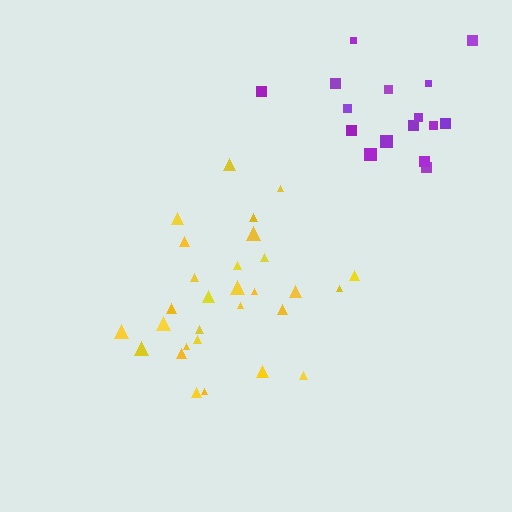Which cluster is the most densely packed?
Yellow.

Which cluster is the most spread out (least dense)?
Purple.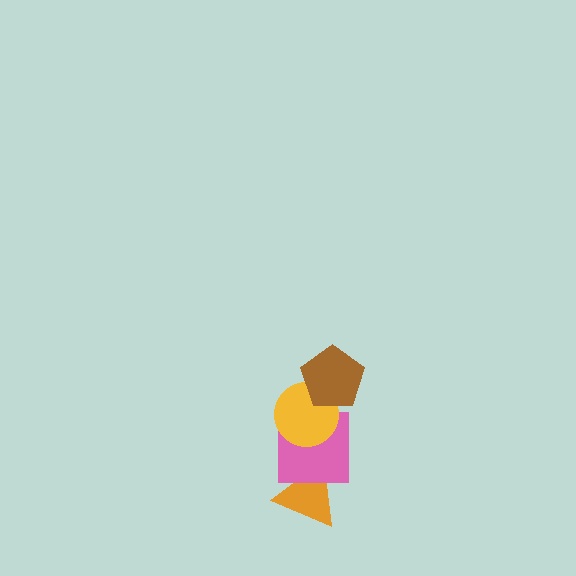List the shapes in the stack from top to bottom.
From top to bottom: the brown pentagon, the yellow circle, the pink square, the orange triangle.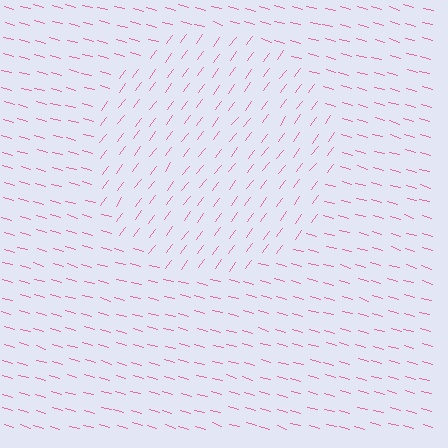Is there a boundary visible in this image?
Yes, there is a texture boundary formed by a change in line orientation.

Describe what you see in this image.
The image is filled with small pink line segments. A circle region in the image has lines oriented differently from the surrounding lines, creating a visible texture boundary.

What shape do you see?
I see a circle.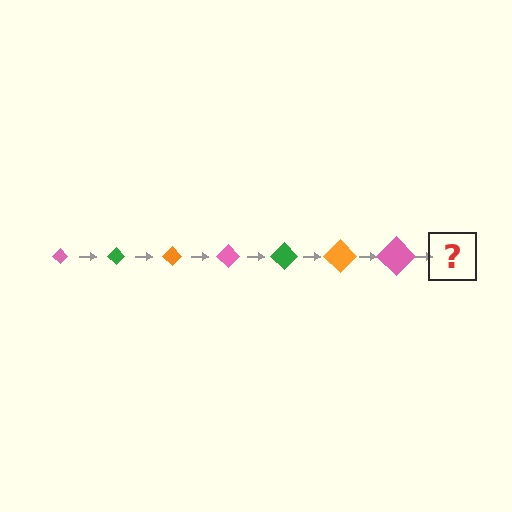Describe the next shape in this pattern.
It should be a green diamond, larger than the previous one.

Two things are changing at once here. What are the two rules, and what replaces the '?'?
The two rules are that the diamond grows larger each step and the color cycles through pink, green, and orange. The '?' should be a green diamond, larger than the previous one.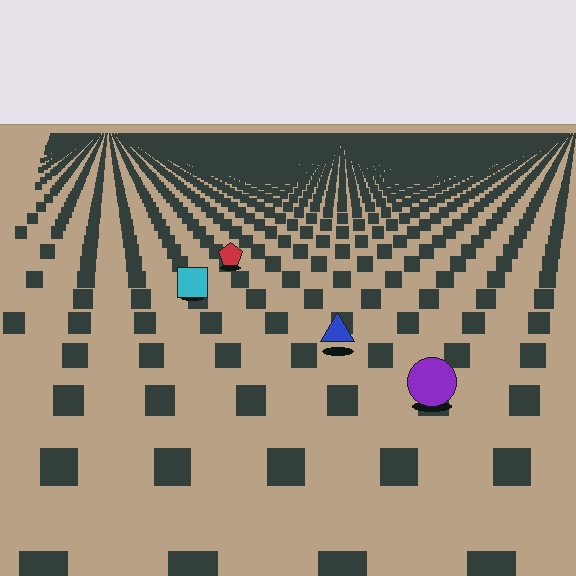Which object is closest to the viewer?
The purple circle is closest. The texture marks near it are larger and more spread out.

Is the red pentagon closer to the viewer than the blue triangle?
No. The blue triangle is closer — you can tell from the texture gradient: the ground texture is coarser near it.